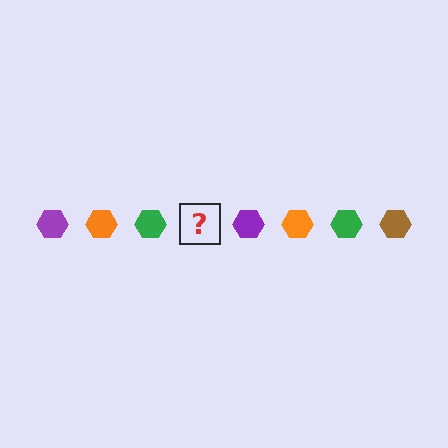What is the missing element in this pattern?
The missing element is a brown hexagon.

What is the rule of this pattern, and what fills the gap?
The rule is that the pattern cycles through purple, orange, green, brown hexagons. The gap should be filled with a brown hexagon.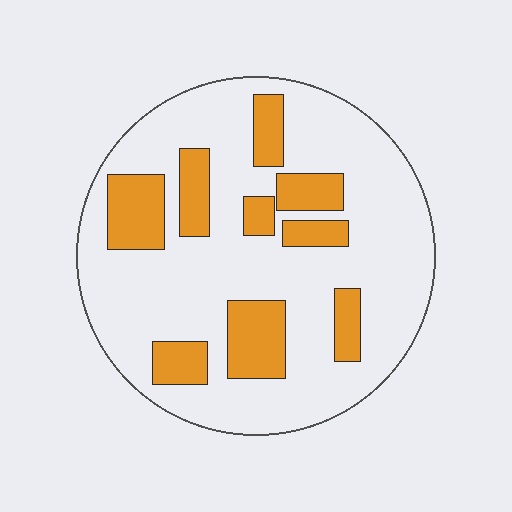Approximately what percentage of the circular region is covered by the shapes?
Approximately 25%.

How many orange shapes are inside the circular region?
9.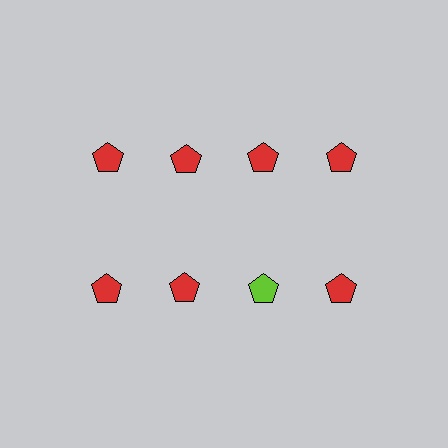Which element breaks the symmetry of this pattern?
The lime pentagon in the second row, center column breaks the symmetry. All other shapes are red pentagons.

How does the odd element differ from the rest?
It has a different color: lime instead of red.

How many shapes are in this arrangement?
There are 8 shapes arranged in a grid pattern.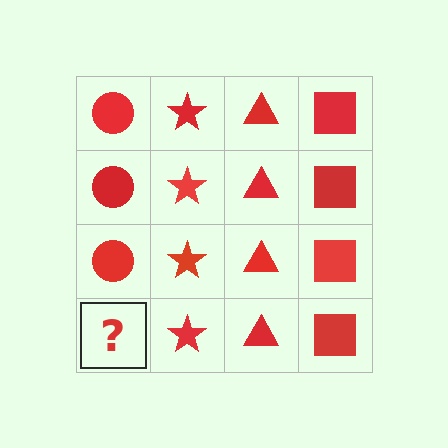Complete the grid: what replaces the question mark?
The question mark should be replaced with a red circle.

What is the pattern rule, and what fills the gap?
The rule is that each column has a consistent shape. The gap should be filled with a red circle.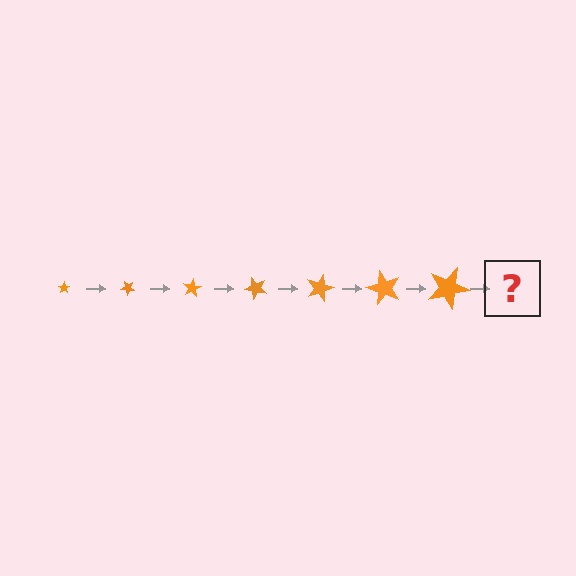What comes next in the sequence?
The next element should be a star, larger than the previous one and rotated 280 degrees from the start.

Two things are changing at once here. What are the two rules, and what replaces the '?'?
The two rules are that the star grows larger each step and it rotates 40 degrees each step. The '?' should be a star, larger than the previous one and rotated 280 degrees from the start.